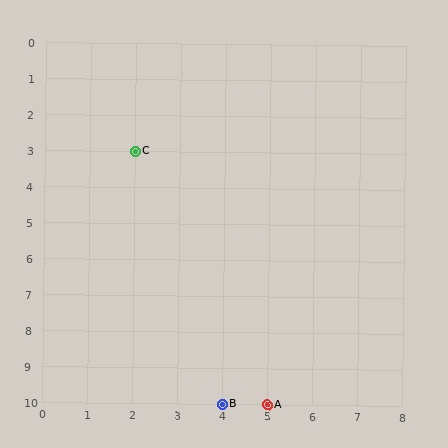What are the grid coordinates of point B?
Point B is at grid coordinates (4, 10).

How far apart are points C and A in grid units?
Points C and A are 3 columns and 7 rows apart (about 7.6 grid units diagonally).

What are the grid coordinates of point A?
Point A is at grid coordinates (5, 10).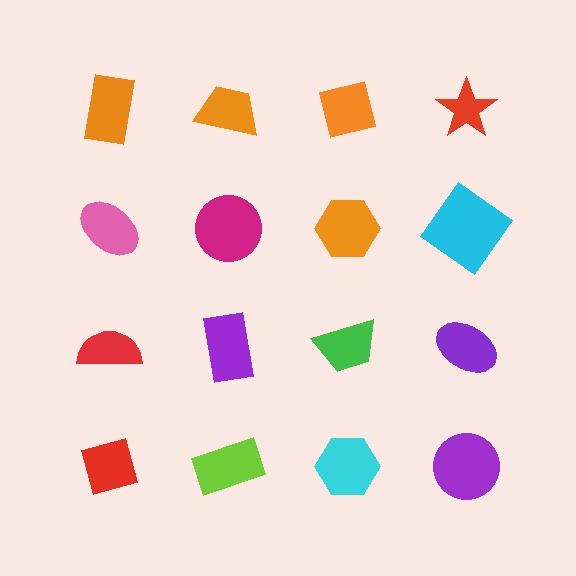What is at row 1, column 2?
An orange trapezoid.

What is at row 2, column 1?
A pink ellipse.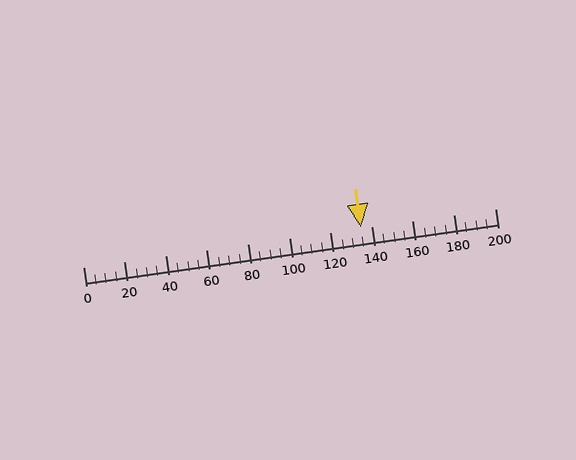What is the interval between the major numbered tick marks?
The major tick marks are spaced 20 units apart.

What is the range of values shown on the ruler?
The ruler shows values from 0 to 200.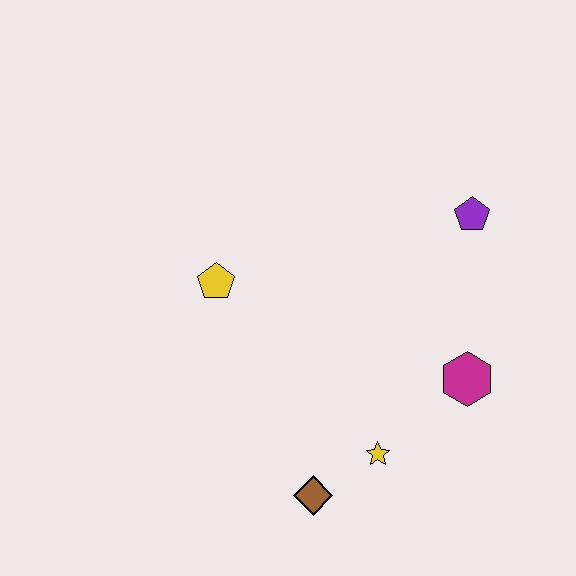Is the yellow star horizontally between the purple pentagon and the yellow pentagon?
Yes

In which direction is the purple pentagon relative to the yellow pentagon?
The purple pentagon is to the right of the yellow pentagon.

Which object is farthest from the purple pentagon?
The brown diamond is farthest from the purple pentagon.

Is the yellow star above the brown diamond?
Yes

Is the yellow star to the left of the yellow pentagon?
No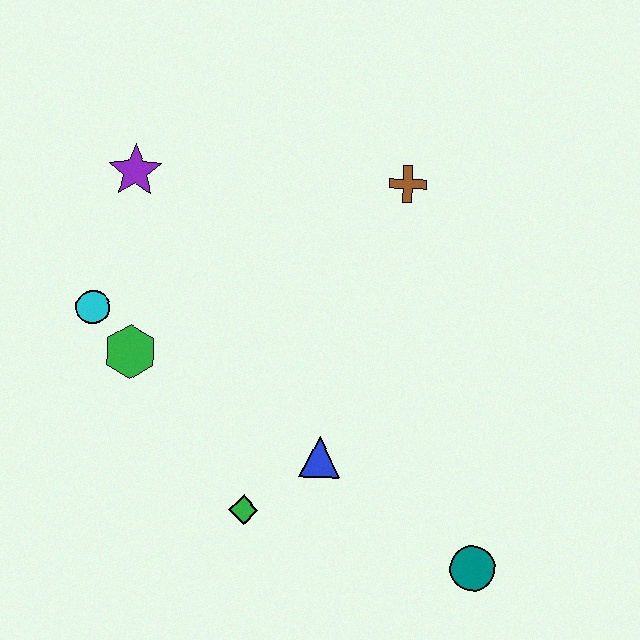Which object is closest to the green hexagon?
The cyan circle is closest to the green hexagon.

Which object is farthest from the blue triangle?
The purple star is farthest from the blue triangle.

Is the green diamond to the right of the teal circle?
No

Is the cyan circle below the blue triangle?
No